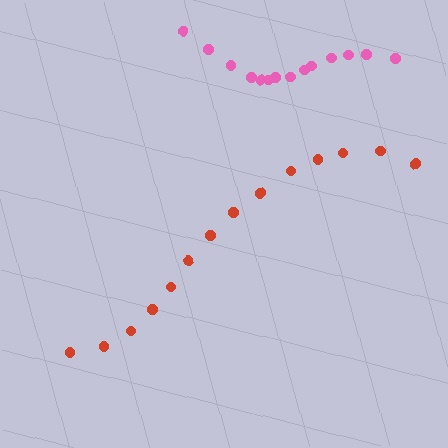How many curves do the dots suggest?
There are 2 distinct paths.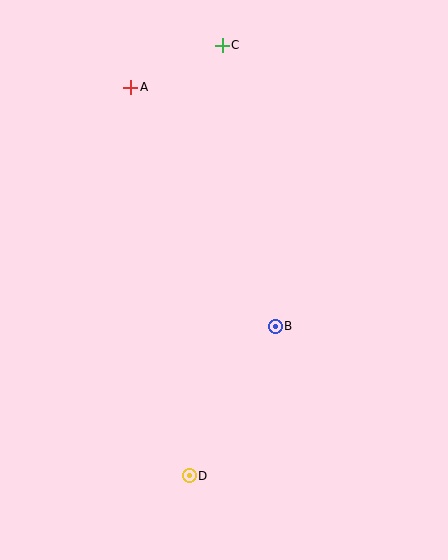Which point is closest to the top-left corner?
Point A is closest to the top-left corner.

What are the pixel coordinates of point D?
Point D is at (189, 476).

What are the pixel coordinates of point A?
Point A is at (131, 87).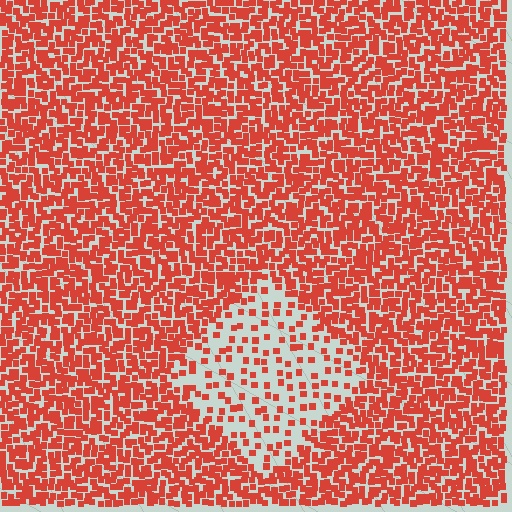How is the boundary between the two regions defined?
The boundary is defined by a change in element density (approximately 2.9x ratio). All elements are the same color, size, and shape.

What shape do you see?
I see a diamond.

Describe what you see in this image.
The image contains small red elements arranged at two different densities. A diamond-shaped region is visible where the elements are less densely packed than the surrounding area.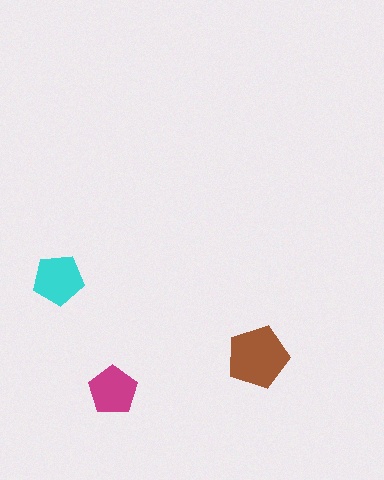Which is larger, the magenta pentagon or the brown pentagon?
The brown one.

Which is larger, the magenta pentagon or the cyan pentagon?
The cyan one.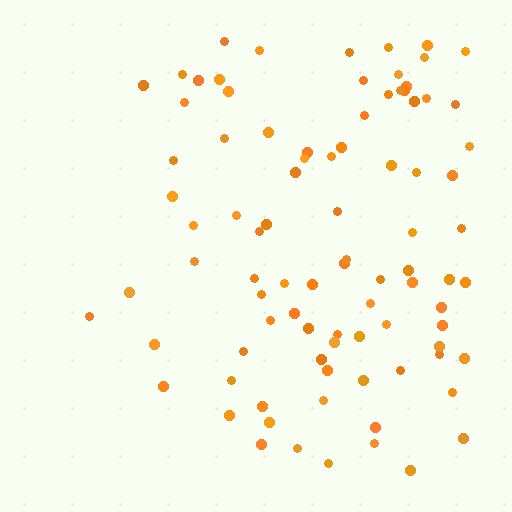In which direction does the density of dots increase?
From left to right, with the right side densest.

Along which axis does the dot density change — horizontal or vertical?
Horizontal.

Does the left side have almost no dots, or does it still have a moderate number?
Still a moderate number, just noticeably fewer than the right.